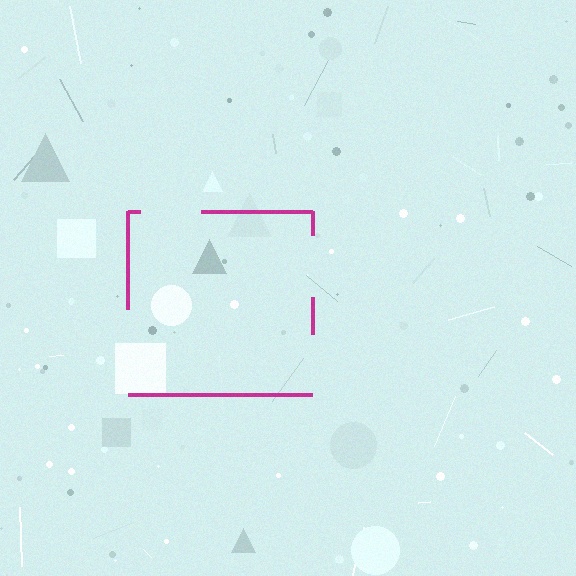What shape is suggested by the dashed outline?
The dashed outline suggests a square.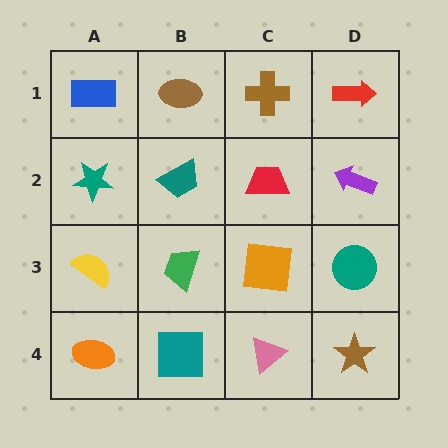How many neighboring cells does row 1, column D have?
2.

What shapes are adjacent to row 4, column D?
A teal circle (row 3, column D), a pink triangle (row 4, column C).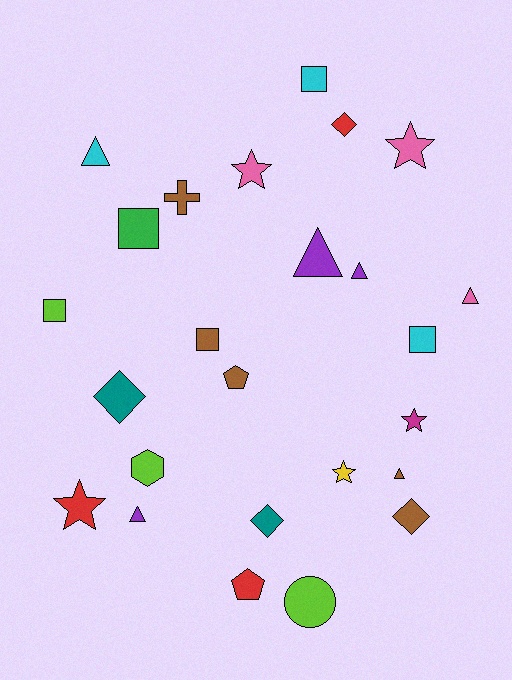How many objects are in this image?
There are 25 objects.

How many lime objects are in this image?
There are 3 lime objects.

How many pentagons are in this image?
There are 2 pentagons.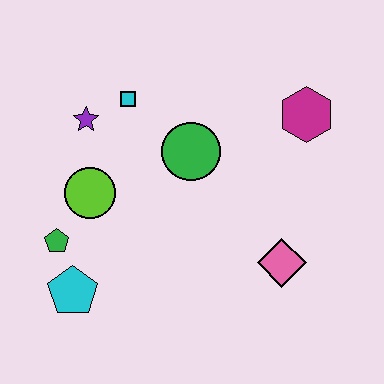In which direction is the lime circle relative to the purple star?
The lime circle is below the purple star.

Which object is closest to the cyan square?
The purple star is closest to the cyan square.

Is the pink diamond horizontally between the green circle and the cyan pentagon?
No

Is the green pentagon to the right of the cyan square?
No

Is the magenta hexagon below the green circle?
No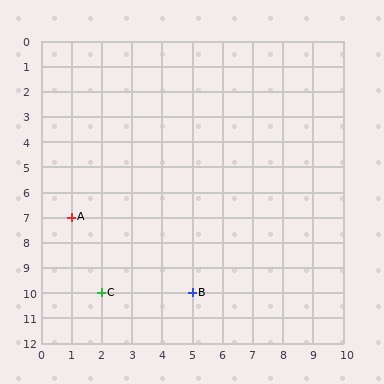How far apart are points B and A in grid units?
Points B and A are 4 columns and 3 rows apart (about 5.0 grid units diagonally).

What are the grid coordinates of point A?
Point A is at grid coordinates (1, 7).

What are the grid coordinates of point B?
Point B is at grid coordinates (5, 10).